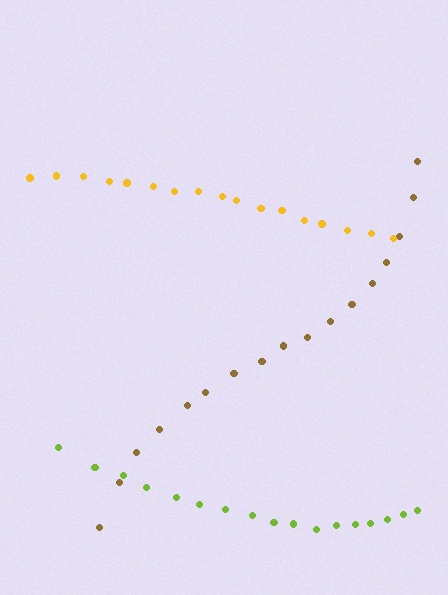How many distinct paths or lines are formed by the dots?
There are 3 distinct paths.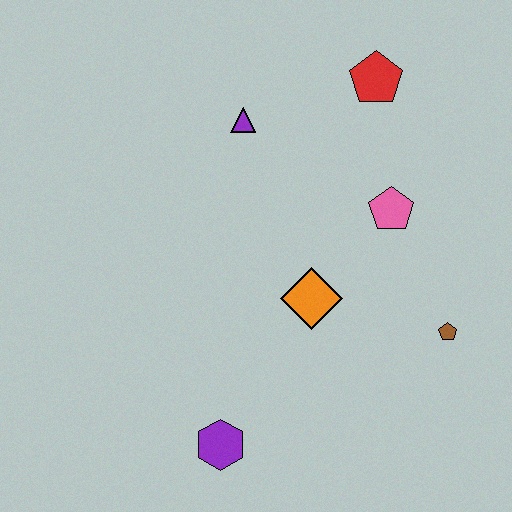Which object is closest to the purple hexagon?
The orange diamond is closest to the purple hexagon.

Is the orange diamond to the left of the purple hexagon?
No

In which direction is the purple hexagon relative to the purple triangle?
The purple hexagon is below the purple triangle.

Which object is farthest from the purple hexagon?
The red pentagon is farthest from the purple hexagon.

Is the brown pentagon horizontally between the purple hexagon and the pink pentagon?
No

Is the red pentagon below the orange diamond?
No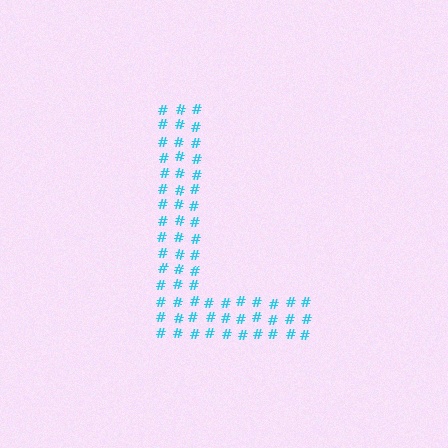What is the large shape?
The large shape is the letter L.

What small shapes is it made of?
It is made of small hash symbols.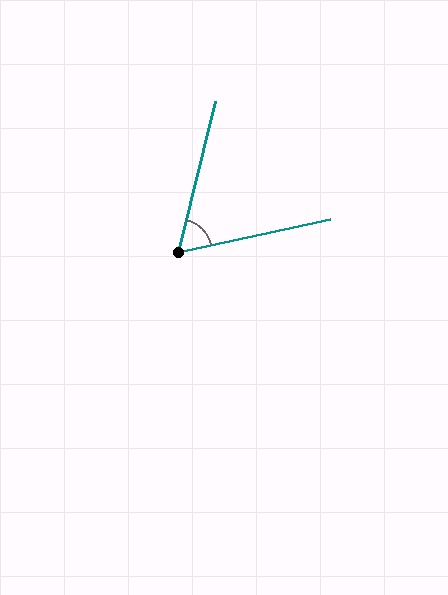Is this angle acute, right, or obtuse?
It is acute.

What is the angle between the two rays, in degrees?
Approximately 64 degrees.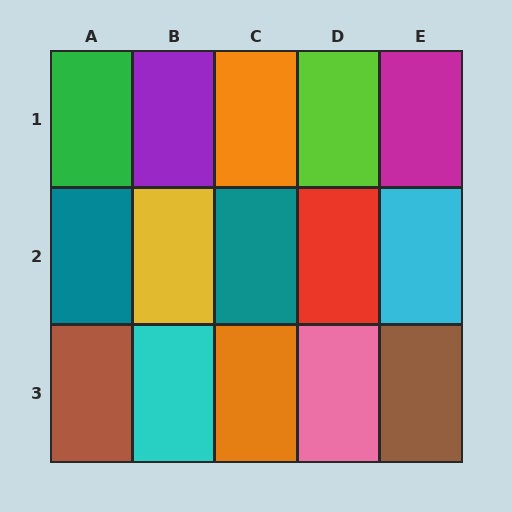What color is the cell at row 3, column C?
Orange.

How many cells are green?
1 cell is green.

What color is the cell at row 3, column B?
Cyan.